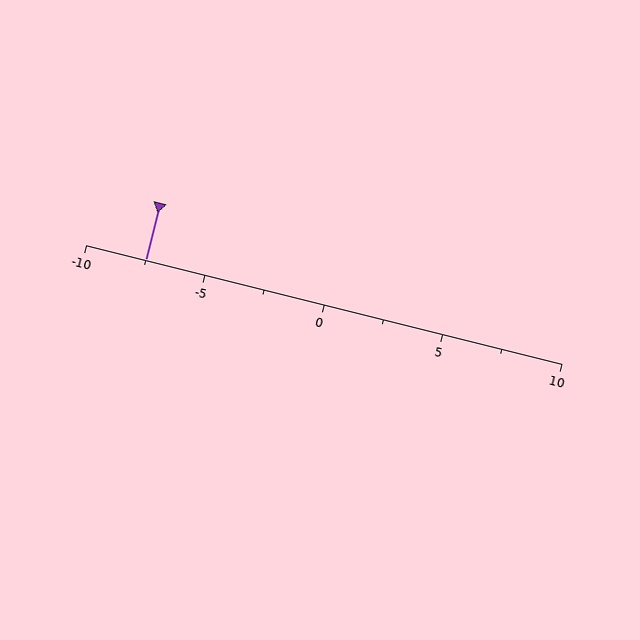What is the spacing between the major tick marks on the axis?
The major ticks are spaced 5 apart.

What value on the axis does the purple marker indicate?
The marker indicates approximately -7.5.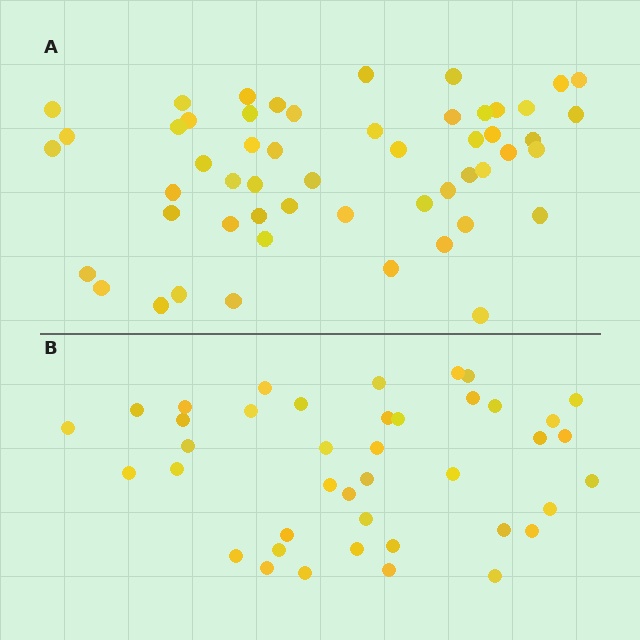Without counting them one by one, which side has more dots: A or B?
Region A (the top region) has more dots.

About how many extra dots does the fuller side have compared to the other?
Region A has roughly 12 or so more dots than region B.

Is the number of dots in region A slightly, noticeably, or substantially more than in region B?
Region A has noticeably more, but not dramatically so. The ratio is roughly 1.3 to 1.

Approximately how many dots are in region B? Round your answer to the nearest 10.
About 40 dots. (The exact count is 41, which rounds to 40.)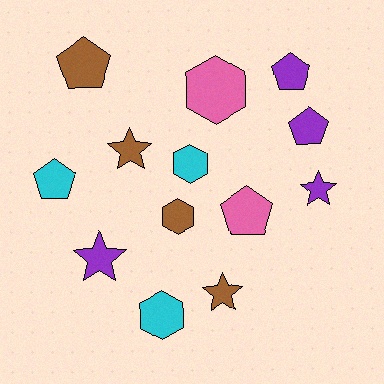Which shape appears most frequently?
Pentagon, with 5 objects.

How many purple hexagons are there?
There are no purple hexagons.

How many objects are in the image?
There are 13 objects.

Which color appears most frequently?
Brown, with 4 objects.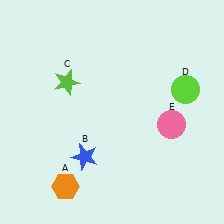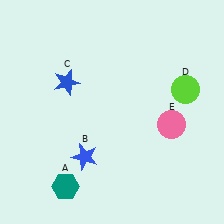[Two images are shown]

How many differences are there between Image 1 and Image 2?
There are 2 differences between the two images.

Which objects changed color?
A changed from orange to teal. C changed from lime to blue.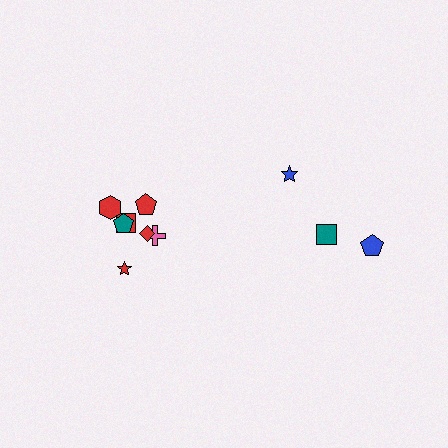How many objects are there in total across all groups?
There are 10 objects.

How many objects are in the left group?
There are 7 objects.